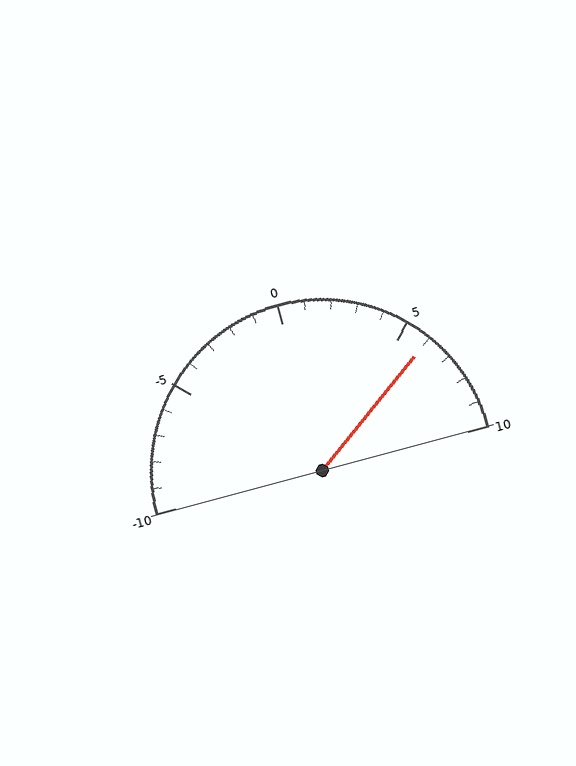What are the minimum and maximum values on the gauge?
The gauge ranges from -10 to 10.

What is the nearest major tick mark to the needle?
The nearest major tick mark is 5.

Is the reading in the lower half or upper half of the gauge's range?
The reading is in the upper half of the range (-10 to 10).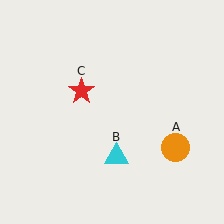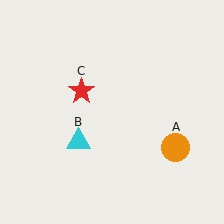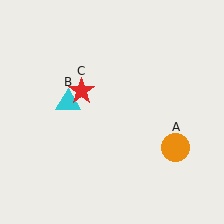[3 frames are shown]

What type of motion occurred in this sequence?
The cyan triangle (object B) rotated clockwise around the center of the scene.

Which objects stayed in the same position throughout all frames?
Orange circle (object A) and red star (object C) remained stationary.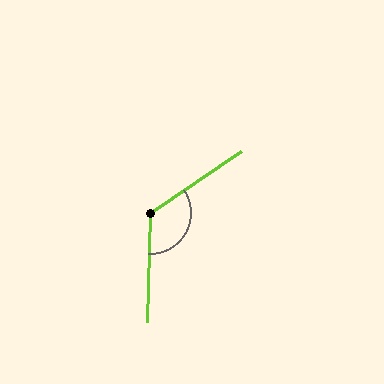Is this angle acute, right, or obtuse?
It is obtuse.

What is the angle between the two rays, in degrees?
Approximately 125 degrees.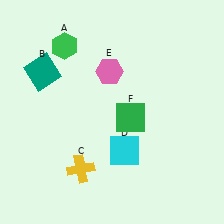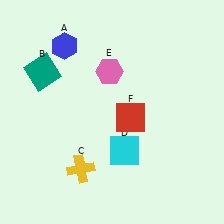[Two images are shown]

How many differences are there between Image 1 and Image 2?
There are 2 differences between the two images.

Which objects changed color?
A changed from green to blue. F changed from green to red.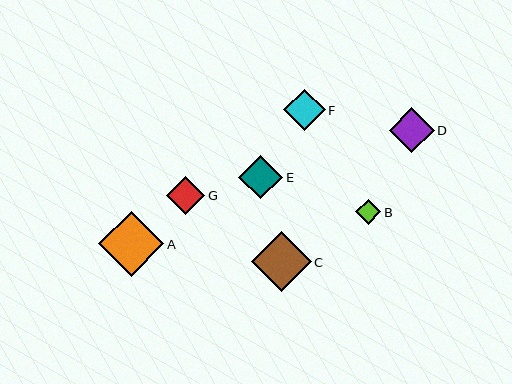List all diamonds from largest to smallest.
From largest to smallest: A, C, D, E, F, G, B.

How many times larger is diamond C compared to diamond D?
Diamond C is approximately 1.3 times the size of diamond D.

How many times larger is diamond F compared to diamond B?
Diamond F is approximately 1.6 times the size of diamond B.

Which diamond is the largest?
Diamond A is the largest with a size of approximately 65 pixels.